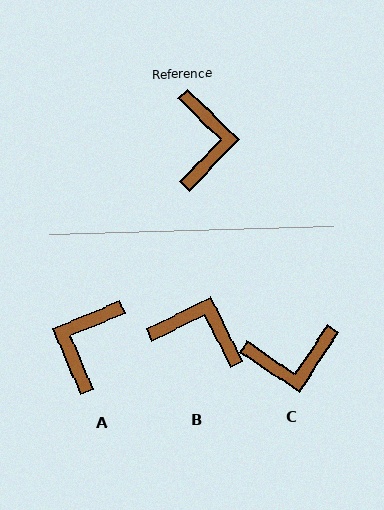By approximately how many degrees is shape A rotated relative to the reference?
Approximately 156 degrees counter-clockwise.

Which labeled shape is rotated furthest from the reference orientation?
A, about 156 degrees away.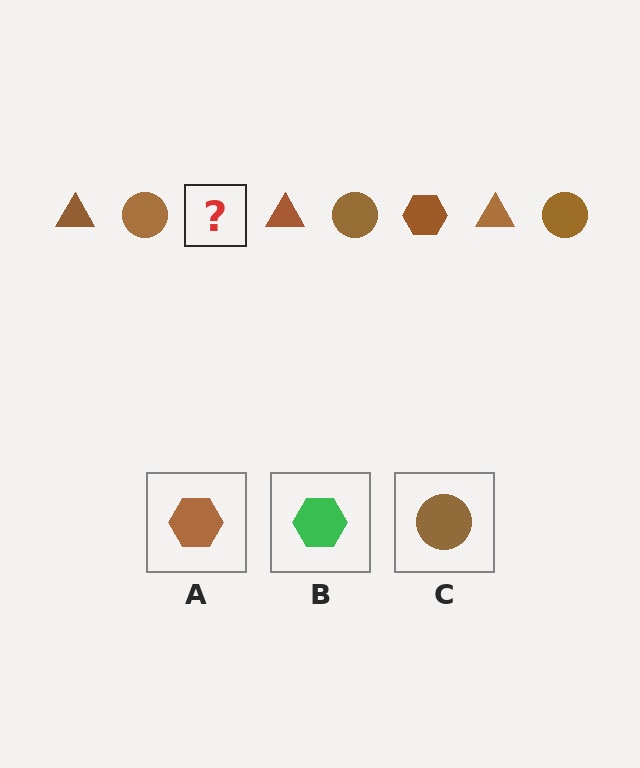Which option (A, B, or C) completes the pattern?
A.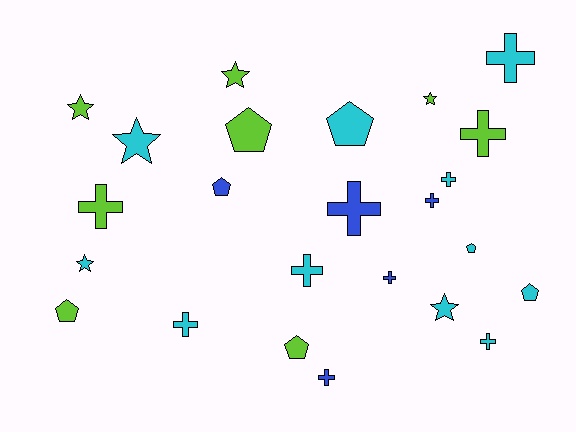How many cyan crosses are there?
There are 5 cyan crosses.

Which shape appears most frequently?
Cross, with 11 objects.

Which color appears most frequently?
Cyan, with 11 objects.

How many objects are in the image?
There are 24 objects.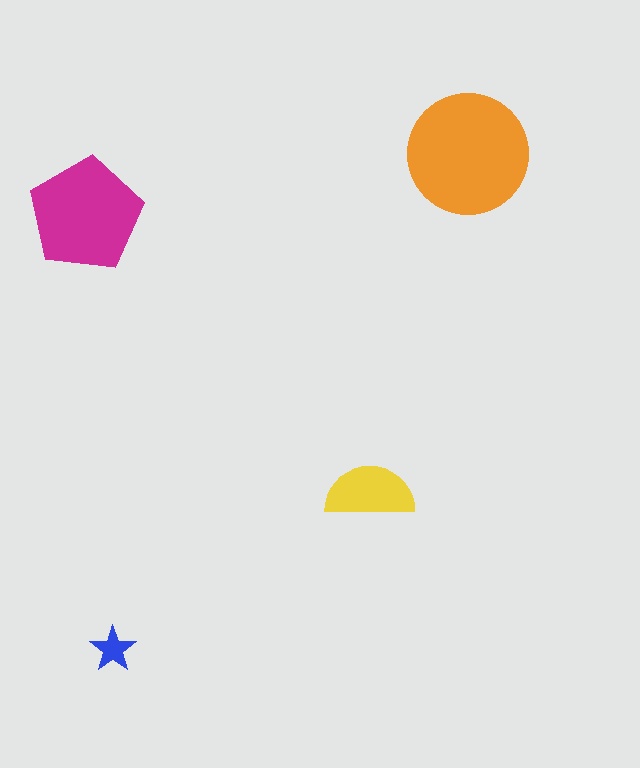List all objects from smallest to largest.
The blue star, the yellow semicircle, the magenta pentagon, the orange circle.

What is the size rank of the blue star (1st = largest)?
4th.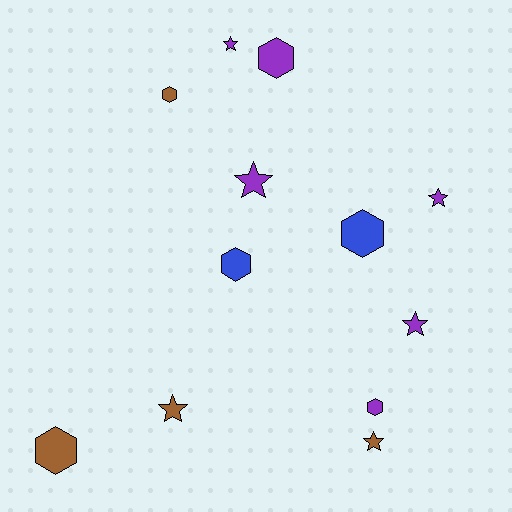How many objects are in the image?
There are 12 objects.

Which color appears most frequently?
Purple, with 6 objects.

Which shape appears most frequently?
Star, with 6 objects.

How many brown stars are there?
There are 2 brown stars.